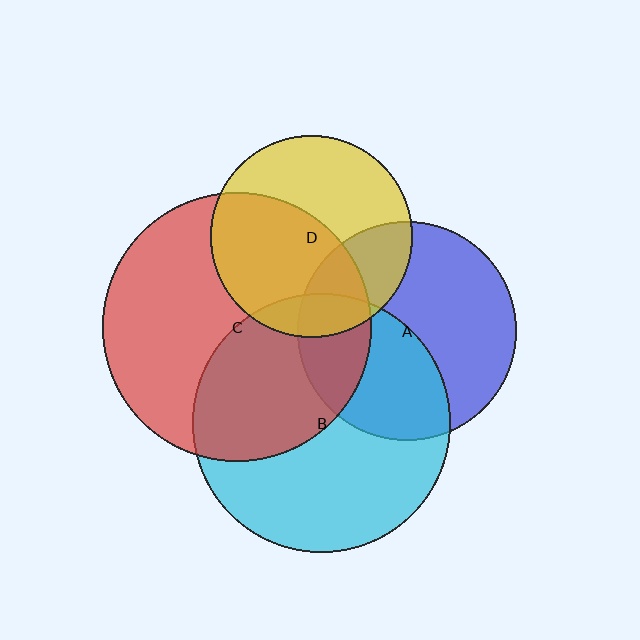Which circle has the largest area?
Circle C (red).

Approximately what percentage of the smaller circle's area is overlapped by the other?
Approximately 55%.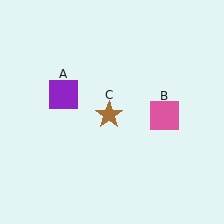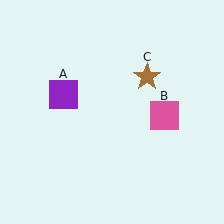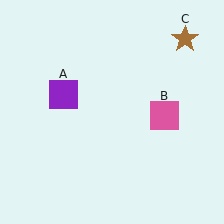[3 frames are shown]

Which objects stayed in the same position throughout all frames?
Purple square (object A) and pink square (object B) remained stationary.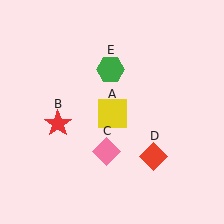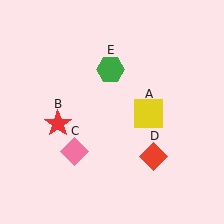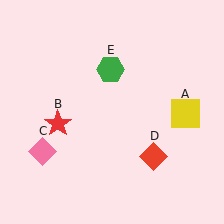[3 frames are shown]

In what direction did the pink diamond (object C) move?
The pink diamond (object C) moved left.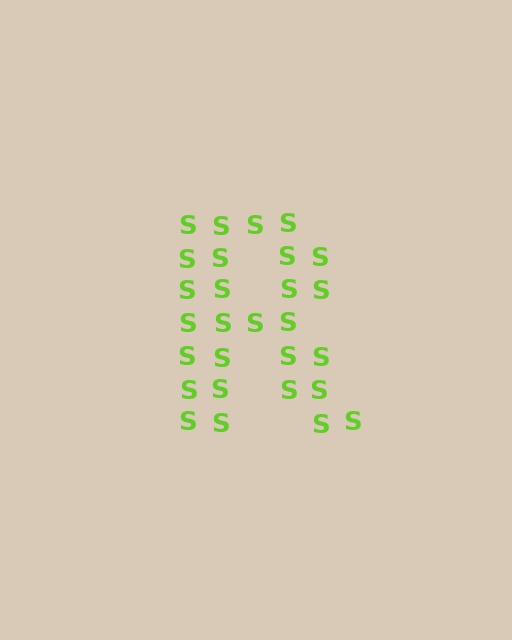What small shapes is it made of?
It is made of small letter S's.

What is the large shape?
The large shape is the letter R.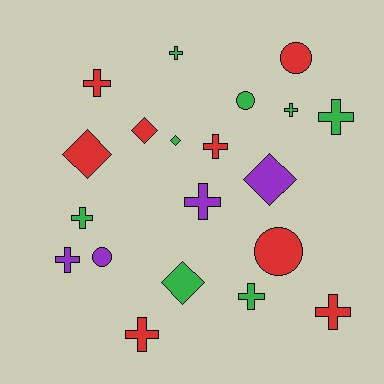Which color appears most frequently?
Green, with 8 objects.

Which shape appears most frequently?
Cross, with 11 objects.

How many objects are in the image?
There are 20 objects.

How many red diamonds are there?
There are 2 red diamonds.